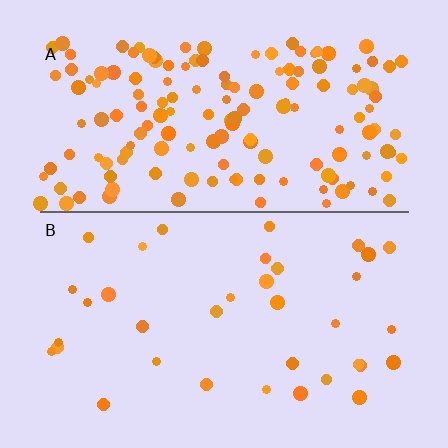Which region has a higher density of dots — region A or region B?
A (the top).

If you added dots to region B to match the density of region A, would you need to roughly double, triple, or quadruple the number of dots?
Approximately quadruple.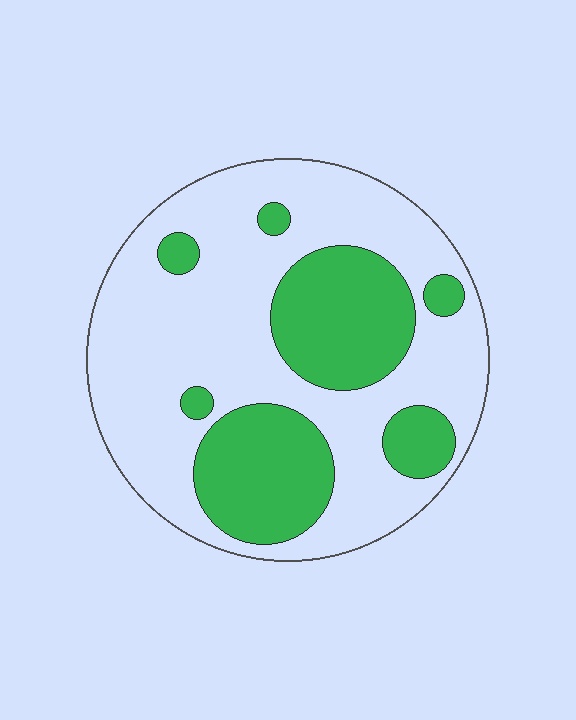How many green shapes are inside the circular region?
7.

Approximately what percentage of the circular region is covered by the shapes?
Approximately 30%.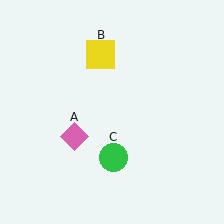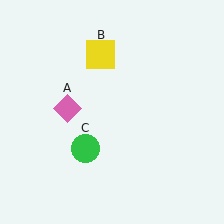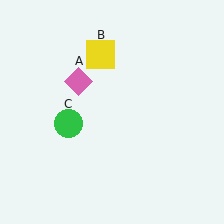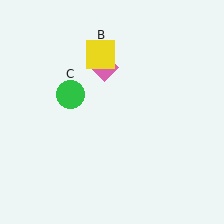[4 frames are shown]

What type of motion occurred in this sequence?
The pink diamond (object A), green circle (object C) rotated clockwise around the center of the scene.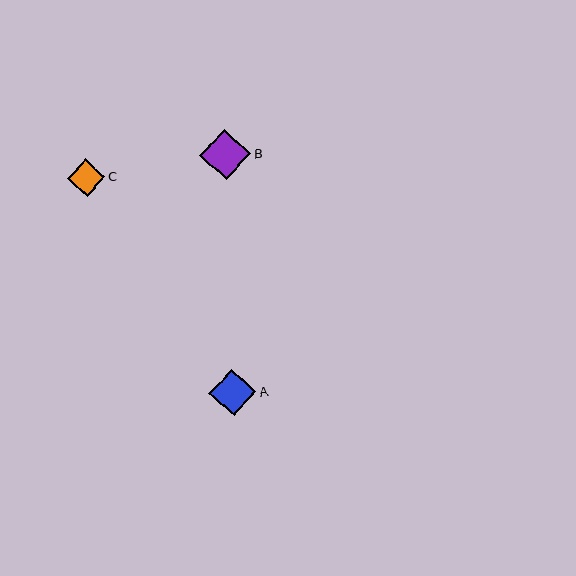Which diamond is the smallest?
Diamond C is the smallest with a size of approximately 38 pixels.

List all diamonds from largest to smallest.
From largest to smallest: B, A, C.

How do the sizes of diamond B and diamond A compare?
Diamond B and diamond A are approximately the same size.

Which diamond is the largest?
Diamond B is the largest with a size of approximately 51 pixels.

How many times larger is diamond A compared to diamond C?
Diamond A is approximately 1.2 times the size of diamond C.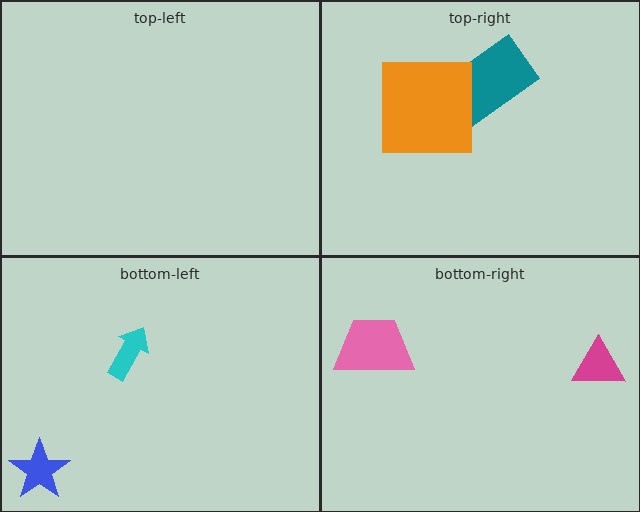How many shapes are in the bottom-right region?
2.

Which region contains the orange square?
The top-right region.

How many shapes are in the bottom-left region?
2.